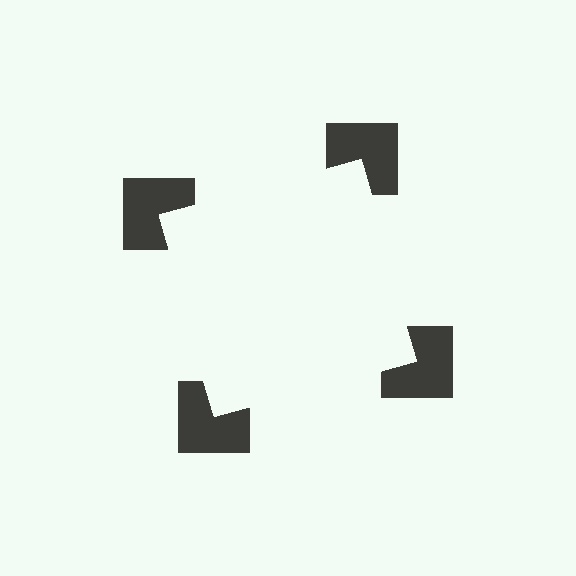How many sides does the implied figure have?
4 sides.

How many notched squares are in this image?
There are 4 — one at each vertex of the illusory square.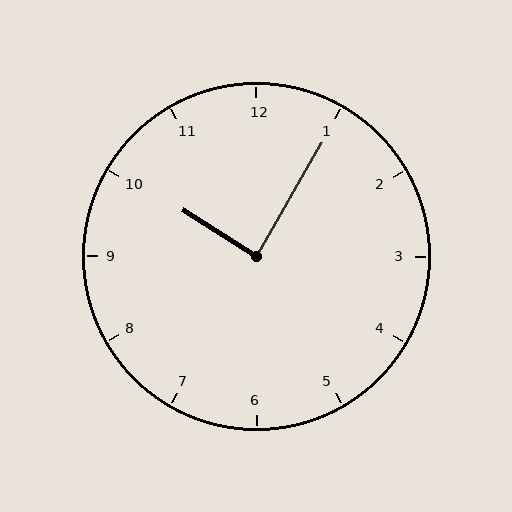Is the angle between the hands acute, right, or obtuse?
It is right.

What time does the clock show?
10:05.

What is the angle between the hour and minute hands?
Approximately 88 degrees.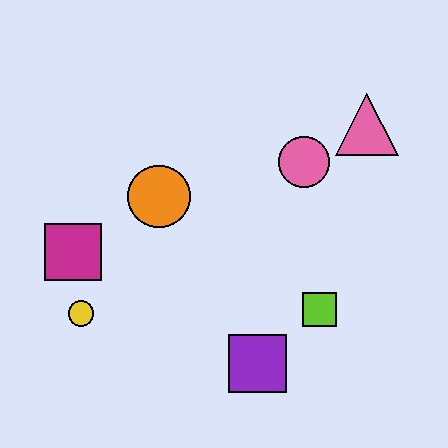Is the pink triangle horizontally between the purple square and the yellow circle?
No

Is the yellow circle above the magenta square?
No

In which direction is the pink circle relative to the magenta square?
The pink circle is to the right of the magenta square.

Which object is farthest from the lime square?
The magenta square is farthest from the lime square.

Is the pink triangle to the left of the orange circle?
No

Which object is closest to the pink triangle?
The pink circle is closest to the pink triangle.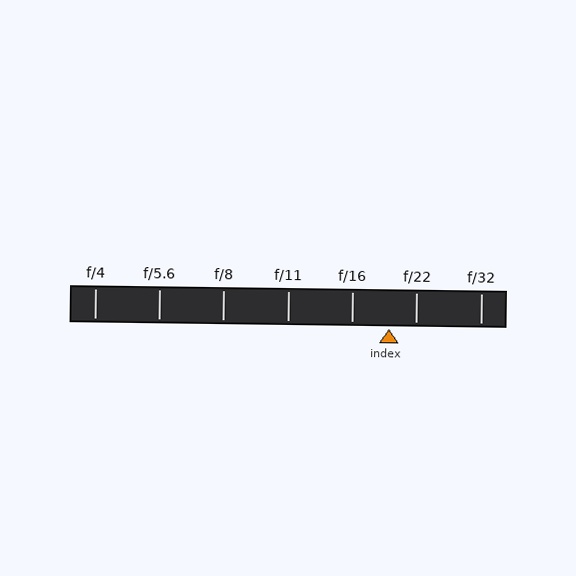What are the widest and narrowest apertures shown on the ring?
The widest aperture shown is f/4 and the narrowest is f/32.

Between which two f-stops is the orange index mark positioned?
The index mark is between f/16 and f/22.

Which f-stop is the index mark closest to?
The index mark is closest to f/22.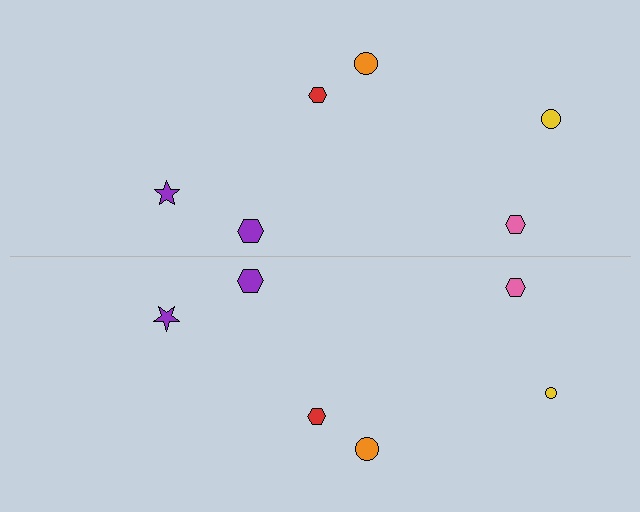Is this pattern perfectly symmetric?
No, the pattern is not perfectly symmetric. The yellow circle on the bottom side has a different size than its mirror counterpart.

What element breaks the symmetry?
The yellow circle on the bottom side has a different size than its mirror counterpart.